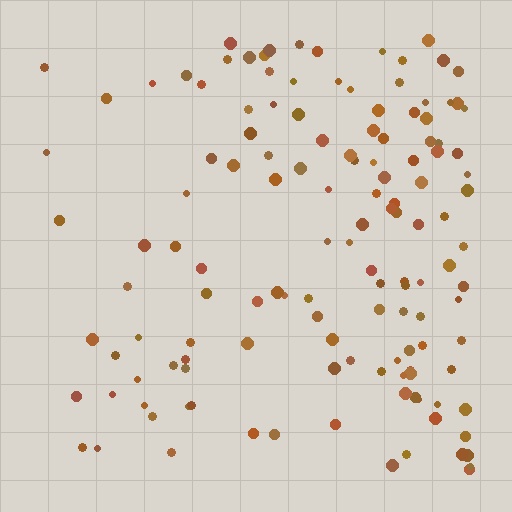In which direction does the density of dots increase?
From left to right, with the right side densest.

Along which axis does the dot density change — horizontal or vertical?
Horizontal.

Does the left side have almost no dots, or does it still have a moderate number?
Still a moderate number, just noticeably fewer than the right.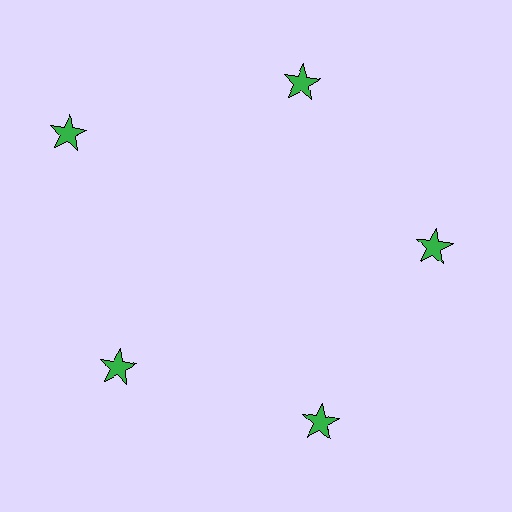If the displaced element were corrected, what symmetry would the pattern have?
It would have 5-fold rotational symmetry — the pattern would map onto itself every 72 degrees.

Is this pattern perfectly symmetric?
No. The 5 green stars are arranged in a ring, but one element near the 10 o'clock position is pushed outward from the center, breaking the 5-fold rotational symmetry.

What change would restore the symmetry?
The symmetry would be restored by moving it inward, back onto the ring so that all 5 stars sit at equal angles and equal distance from the center.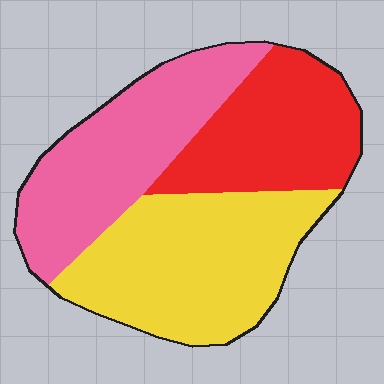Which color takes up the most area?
Yellow, at roughly 40%.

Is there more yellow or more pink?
Yellow.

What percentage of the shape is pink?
Pink takes up about one third (1/3) of the shape.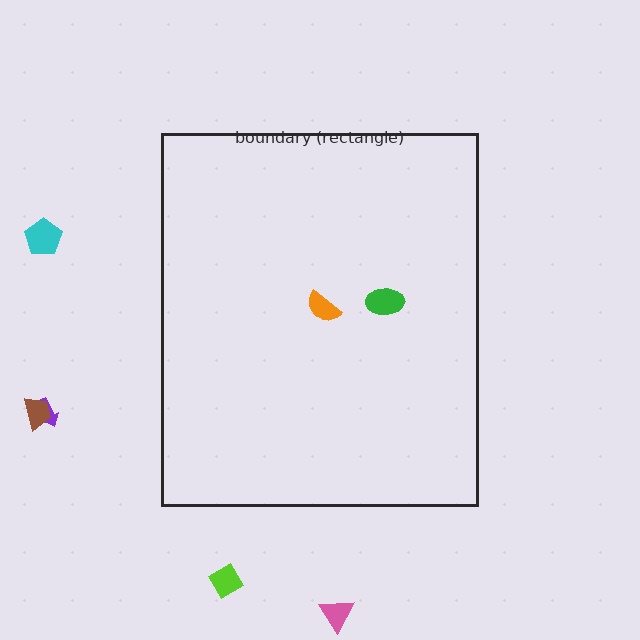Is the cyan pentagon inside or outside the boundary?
Outside.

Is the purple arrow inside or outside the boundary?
Outside.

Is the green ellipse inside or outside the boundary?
Inside.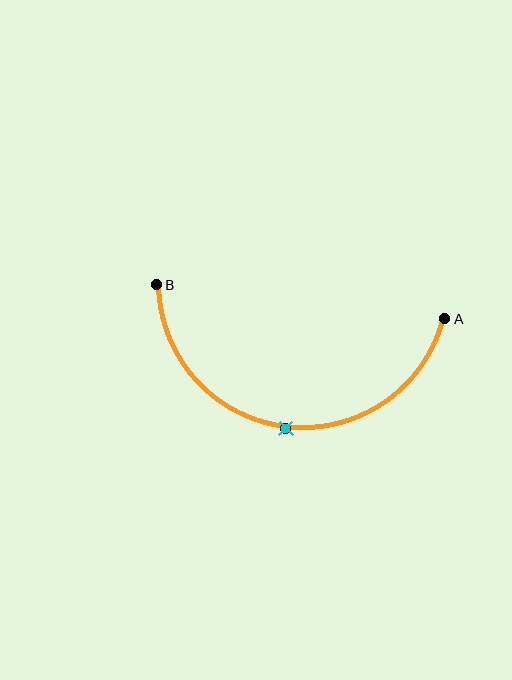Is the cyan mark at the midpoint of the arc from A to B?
Yes. The cyan mark lies on the arc at equal arc-length from both A and B — it is the arc midpoint.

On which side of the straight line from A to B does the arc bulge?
The arc bulges below the straight line connecting A and B.